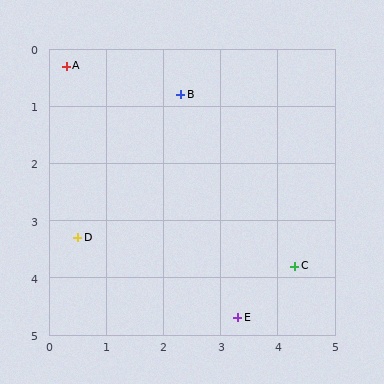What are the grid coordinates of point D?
Point D is at approximately (0.5, 3.3).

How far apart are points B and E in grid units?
Points B and E are about 4.0 grid units apart.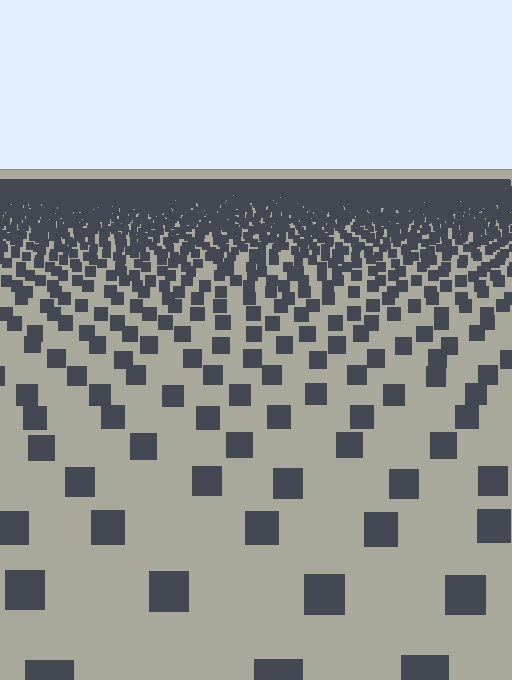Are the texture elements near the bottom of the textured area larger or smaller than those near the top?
Larger. Near the bottom, elements are closer to the viewer and appear at a bigger on-screen size.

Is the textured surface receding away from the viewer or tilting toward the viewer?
The surface is receding away from the viewer. Texture elements get smaller and denser toward the top.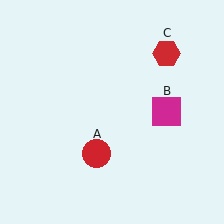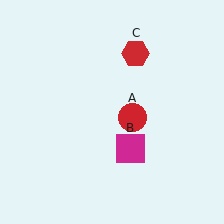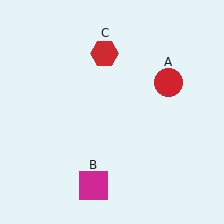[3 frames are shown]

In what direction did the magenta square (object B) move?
The magenta square (object B) moved down and to the left.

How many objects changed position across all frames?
3 objects changed position: red circle (object A), magenta square (object B), red hexagon (object C).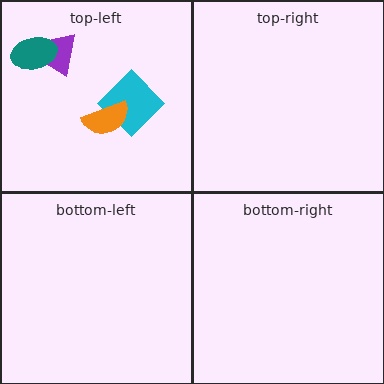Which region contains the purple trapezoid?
The top-left region.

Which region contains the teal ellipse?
The top-left region.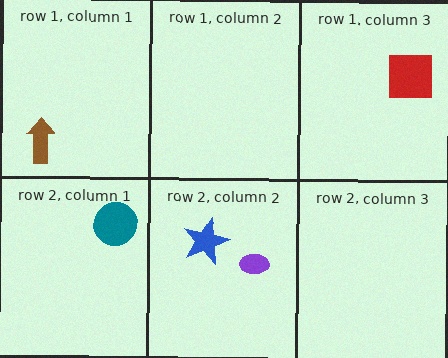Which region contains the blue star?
The row 2, column 2 region.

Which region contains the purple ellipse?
The row 2, column 2 region.